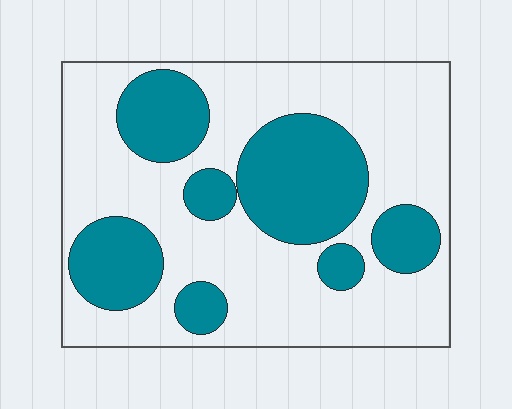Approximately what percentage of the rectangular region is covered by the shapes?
Approximately 35%.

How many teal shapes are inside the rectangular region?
7.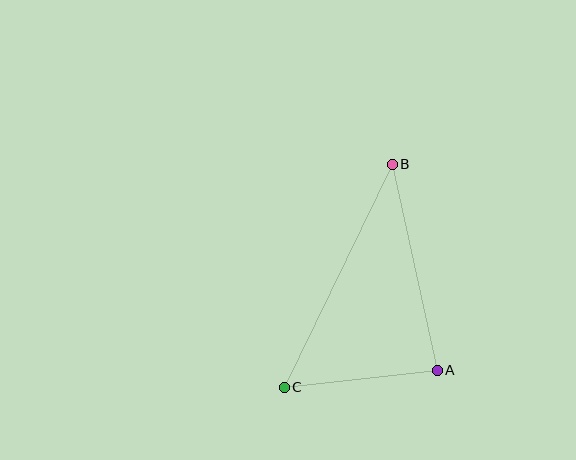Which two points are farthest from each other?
Points B and C are farthest from each other.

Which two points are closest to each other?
Points A and C are closest to each other.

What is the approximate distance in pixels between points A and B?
The distance between A and B is approximately 211 pixels.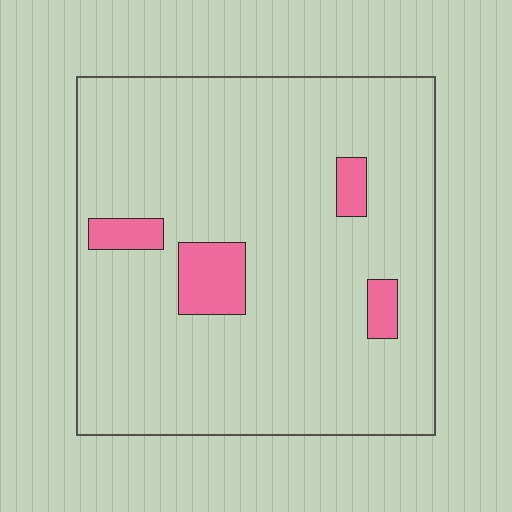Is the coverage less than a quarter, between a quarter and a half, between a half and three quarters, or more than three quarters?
Less than a quarter.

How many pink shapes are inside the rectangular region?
4.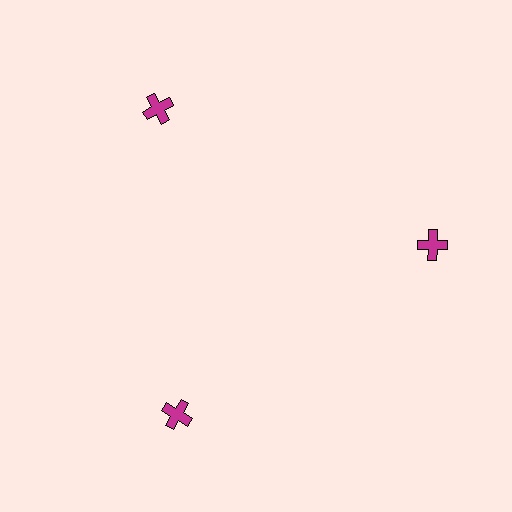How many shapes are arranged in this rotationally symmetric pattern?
There are 3 shapes, arranged in 3 groups of 1.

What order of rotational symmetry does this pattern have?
This pattern has 3-fold rotational symmetry.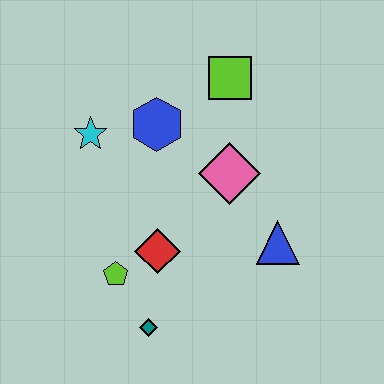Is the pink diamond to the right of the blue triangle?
No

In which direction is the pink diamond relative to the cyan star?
The pink diamond is to the right of the cyan star.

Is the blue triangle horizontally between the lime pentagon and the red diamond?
No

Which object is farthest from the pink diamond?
The teal diamond is farthest from the pink diamond.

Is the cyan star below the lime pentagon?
No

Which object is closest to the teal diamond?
The lime pentagon is closest to the teal diamond.